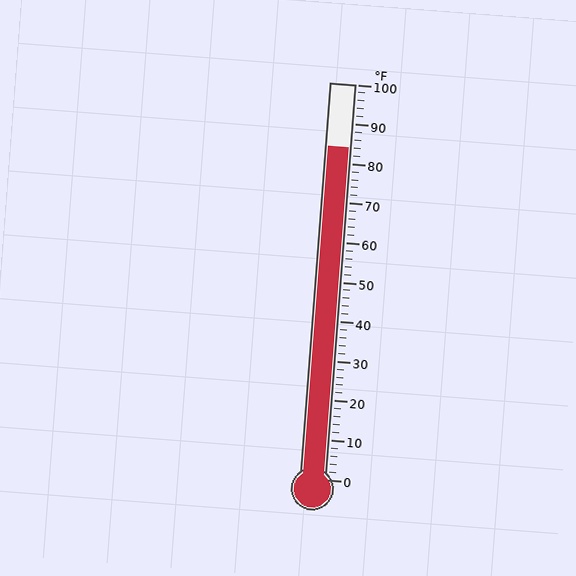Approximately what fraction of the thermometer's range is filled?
The thermometer is filled to approximately 85% of its range.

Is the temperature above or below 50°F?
The temperature is above 50°F.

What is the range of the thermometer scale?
The thermometer scale ranges from 0°F to 100°F.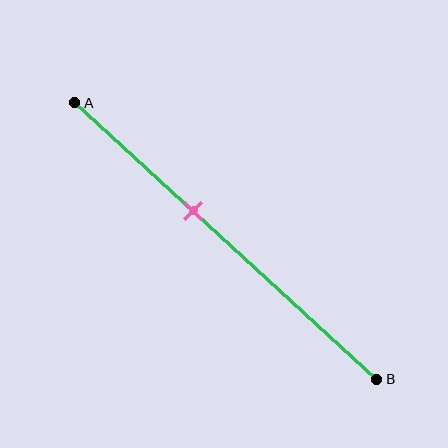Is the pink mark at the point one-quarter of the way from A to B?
No, the mark is at about 40% from A, not at the 25% one-quarter point.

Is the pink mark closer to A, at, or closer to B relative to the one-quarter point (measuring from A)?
The pink mark is closer to point B than the one-quarter point of segment AB.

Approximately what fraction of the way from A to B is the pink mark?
The pink mark is approximately 40% of the way from A to B.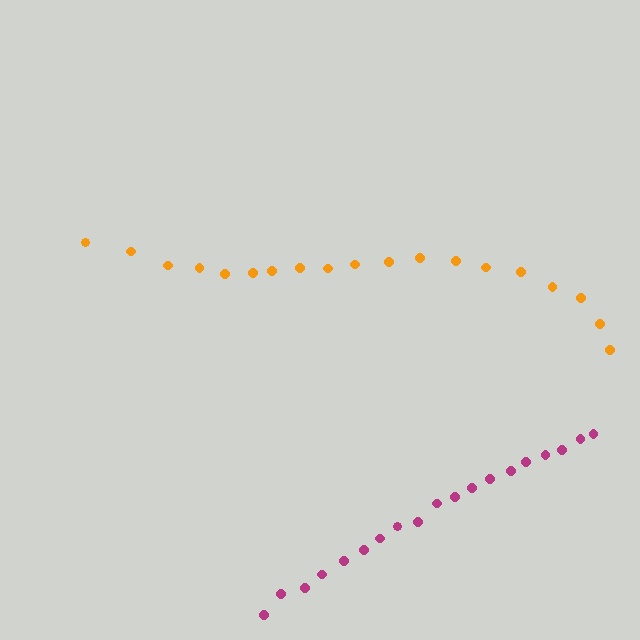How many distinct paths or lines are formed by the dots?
There are 2 distinct paths.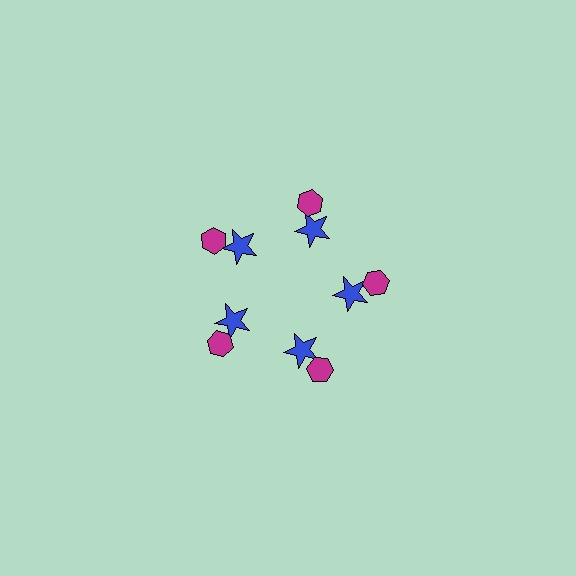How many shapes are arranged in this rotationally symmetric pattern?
There are 10 shapes, arranged in 5 groups of 2.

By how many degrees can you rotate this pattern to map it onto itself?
The pattern maps onto itself every 72 degrees of rotation.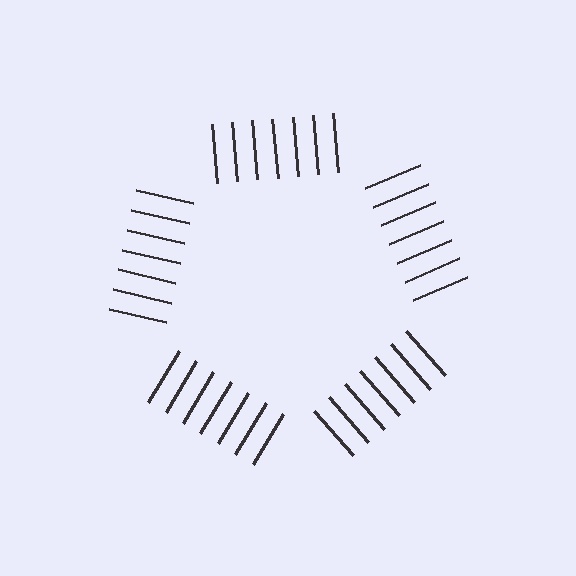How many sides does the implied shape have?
5 sides — the line-ends trace a pentagon.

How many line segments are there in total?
35 — 7 along each of the 5 edges.